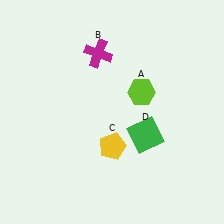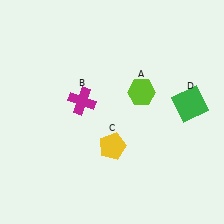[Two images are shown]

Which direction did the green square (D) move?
The green square (D) moved right.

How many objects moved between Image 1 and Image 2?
2 objects moved between the two images.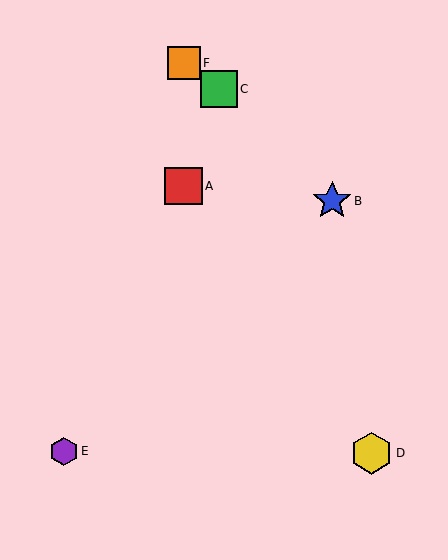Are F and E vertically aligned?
No, F is at x≈184 and E is at x≈64.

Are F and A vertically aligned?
Yes, both are at x≈184.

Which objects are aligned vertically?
Objects A, F are aligned vertically.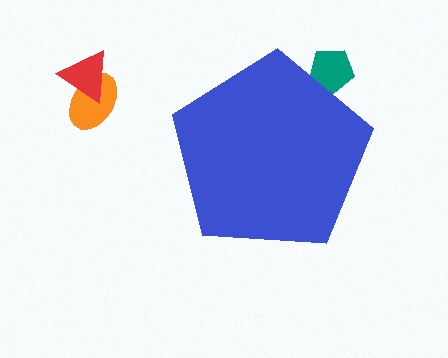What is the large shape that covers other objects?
A blue pentagon.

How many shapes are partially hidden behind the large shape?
1 shape is partially hidden.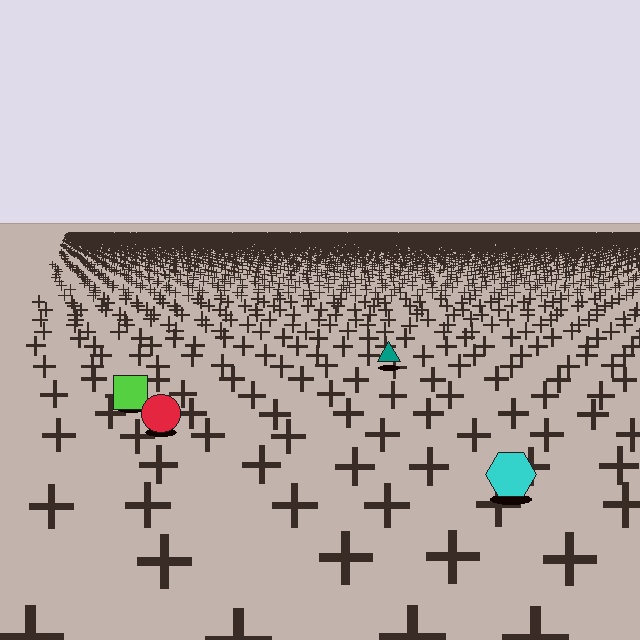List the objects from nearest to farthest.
From nearest to farthest: the cyan hexagon, the red circle, the lime square, the teal triangle.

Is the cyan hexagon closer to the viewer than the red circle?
Yes. The cyan hexagon is closer — you can tell from the texture gradient: the ground texture is coarser near it.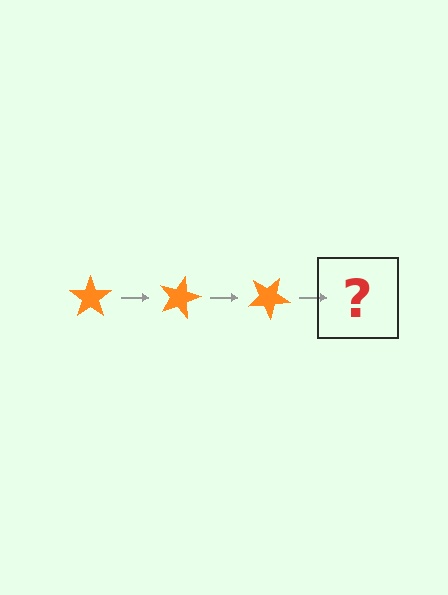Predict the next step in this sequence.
The next step is an orange star rotated 45 degrees.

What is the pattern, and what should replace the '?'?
The pattern is that the star rotates 15 degrees each step. The '?' should be an orange star rotated 45 degrees.